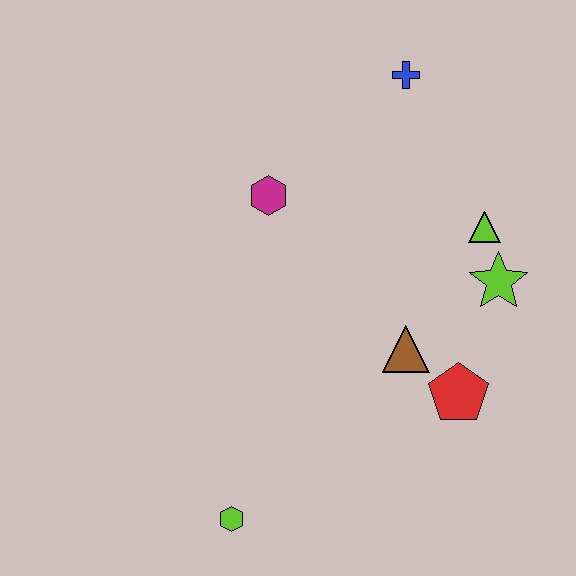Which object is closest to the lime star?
The lime triangle is closest to the lime star.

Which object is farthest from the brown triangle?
The blue cross is farthest from the brown triangle.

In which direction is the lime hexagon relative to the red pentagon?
The lime hexagon is to the left of the red pentagon.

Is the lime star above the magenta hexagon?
No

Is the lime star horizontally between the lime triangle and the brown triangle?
No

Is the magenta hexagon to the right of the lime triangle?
No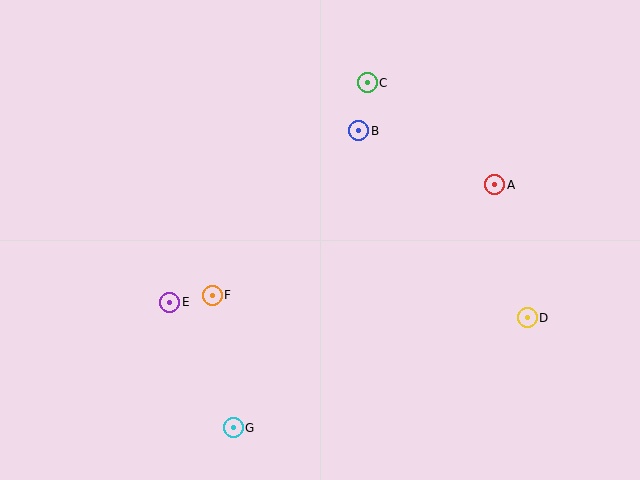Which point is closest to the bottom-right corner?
Point D is closest to the bottom-right corner.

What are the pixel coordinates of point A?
Point A is at (495, 185).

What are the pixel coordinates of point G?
Point G is at (233, 428).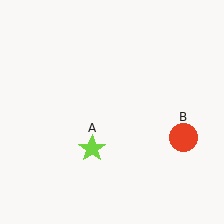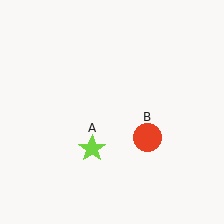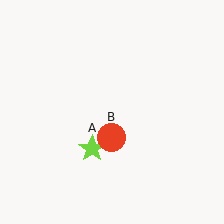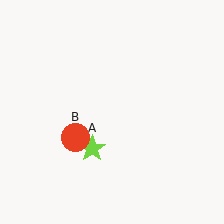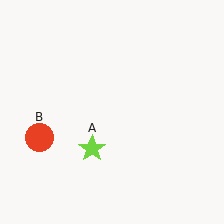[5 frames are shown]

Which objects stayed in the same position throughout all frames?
Lime star (object A) remained stationary.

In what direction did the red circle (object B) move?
The red circle (object B) moved left.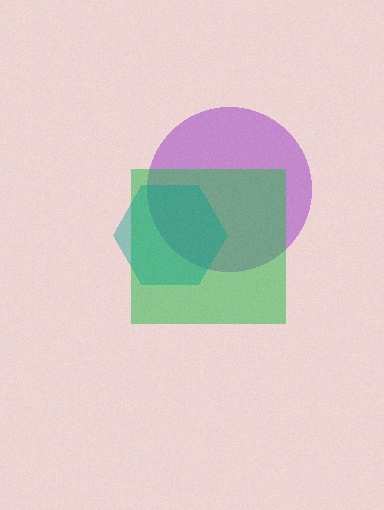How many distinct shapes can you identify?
There are 3 distinct shapes: a purple circle, a green square, a teal hexagon.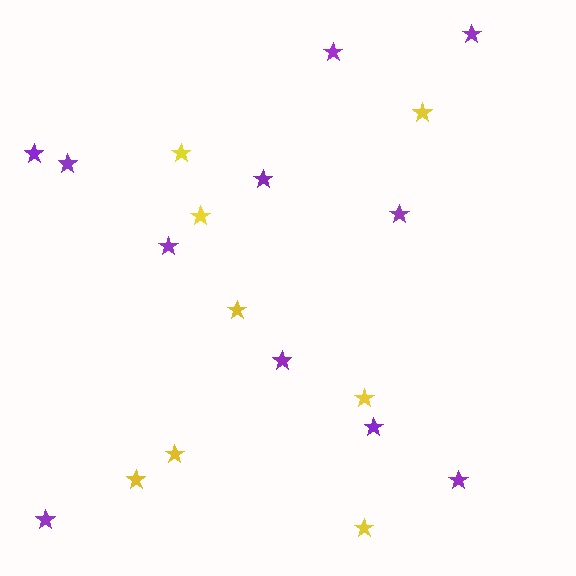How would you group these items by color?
There are 2 groups: one group of purple stars (11) and one group of yellow stars (8).